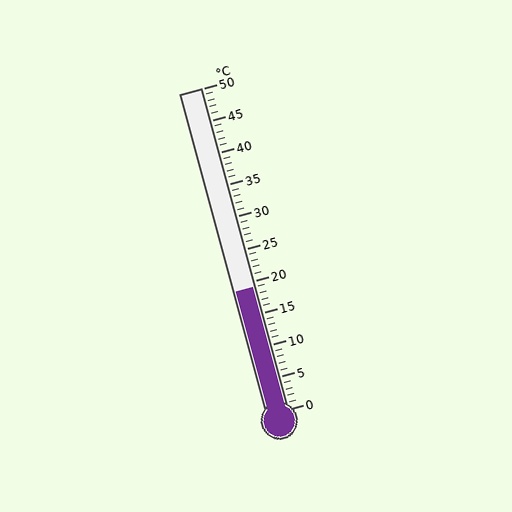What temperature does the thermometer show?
The thermometer shows approximately 19°C.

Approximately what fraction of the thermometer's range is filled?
The thermometer is filled to approximately 40% of its range.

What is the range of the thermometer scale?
The thermometer scale ranges from 0°C to 50°C.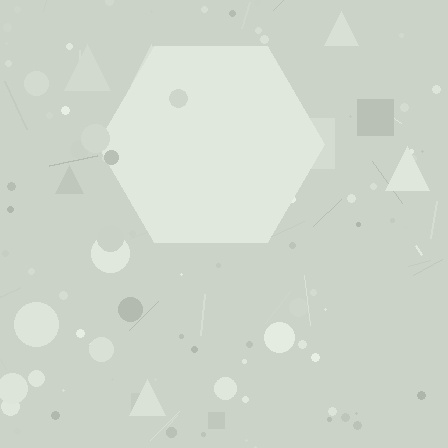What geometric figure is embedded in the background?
A hexagon is embedded in the background.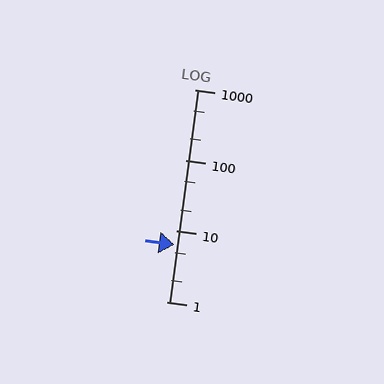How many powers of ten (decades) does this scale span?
The scale spans 3 decades, from 1 to 1000.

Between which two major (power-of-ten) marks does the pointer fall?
The pointer is between 1 and 10.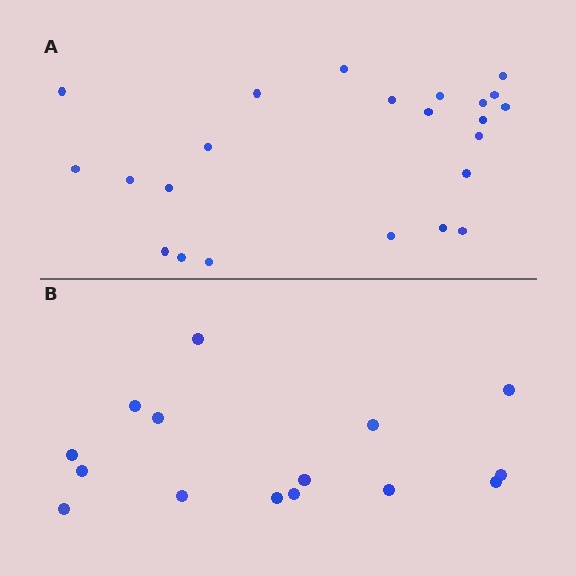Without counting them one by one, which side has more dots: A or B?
Region A (the top region) has more dots.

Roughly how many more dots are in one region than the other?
Region A has roughly 8 or so more dots than region B.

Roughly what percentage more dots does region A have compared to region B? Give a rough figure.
About 55% more.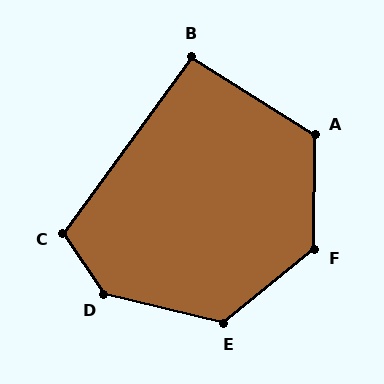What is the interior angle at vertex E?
Approximately 127 degrees (obtuse).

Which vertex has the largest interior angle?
D, at approximately 137 degrees.